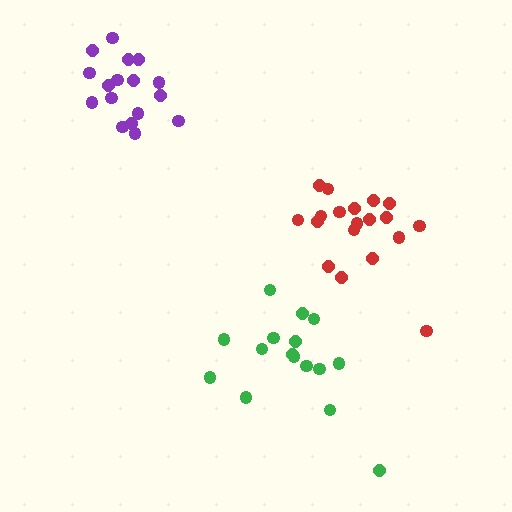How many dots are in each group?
Group 1: 17 dots, Group 2: 16 dots, Group 3: 19 dots (52 total).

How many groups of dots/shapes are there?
There are 3 groups.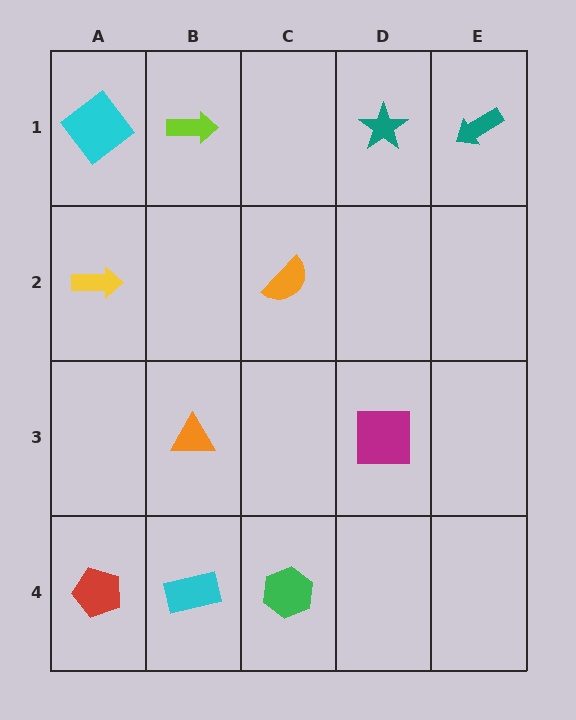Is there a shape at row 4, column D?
No, that cell is empty.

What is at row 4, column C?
A green hexagon.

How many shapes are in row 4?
3 shapes.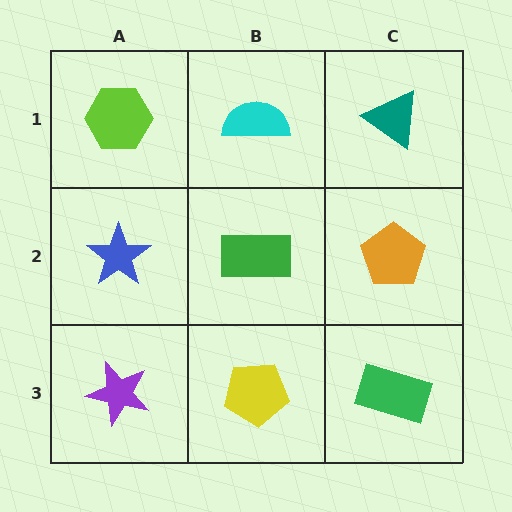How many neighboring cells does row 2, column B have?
4.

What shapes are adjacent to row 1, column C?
An orange pentagon (row 2, column C), a cyan semicircle (row 1, column B).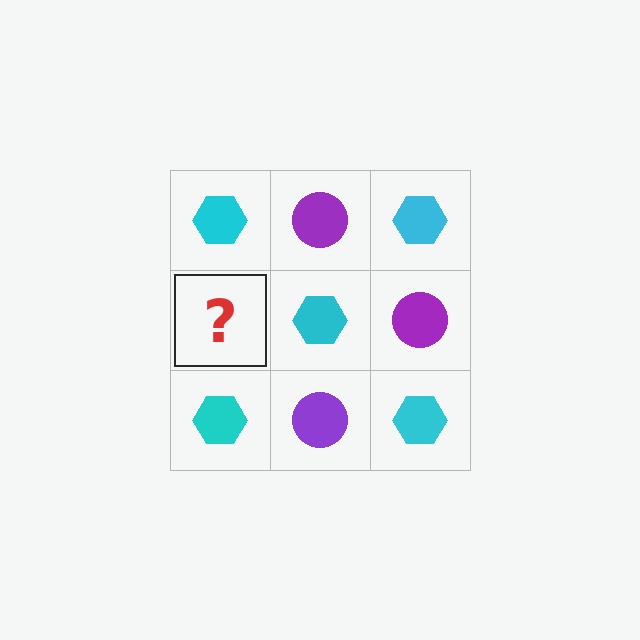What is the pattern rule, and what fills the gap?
The rule is that it alternates cyan hexagon and purple circle in a checkerboard pattern. The gap should be filled with a purple circle.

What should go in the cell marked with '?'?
The missing cell should contain a purple circle.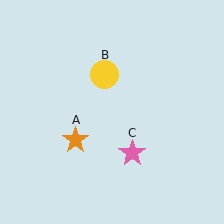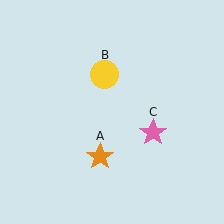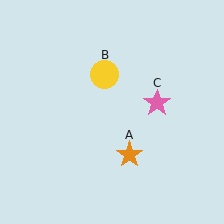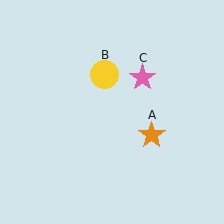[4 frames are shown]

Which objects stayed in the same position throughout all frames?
Yellow circle (object B) remained stationary.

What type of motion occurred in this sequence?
The orange star (object A), pink star (object C) rotated counterclockwise around the center of the scene.